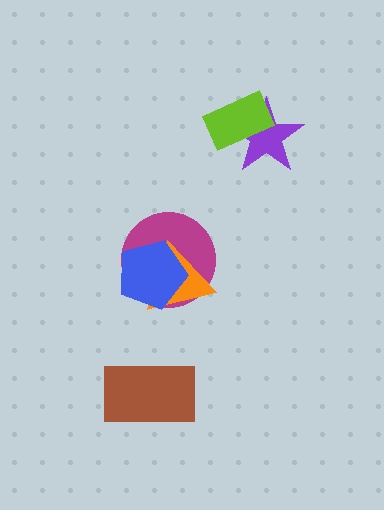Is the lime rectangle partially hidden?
No, no other shape covers it.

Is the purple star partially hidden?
Yes, it is partially covered by another shape.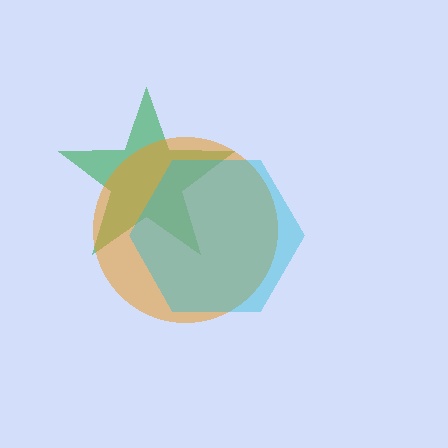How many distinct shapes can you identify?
There are 3 distinct shapes: a green star, an orange circle, a cyan hexagon.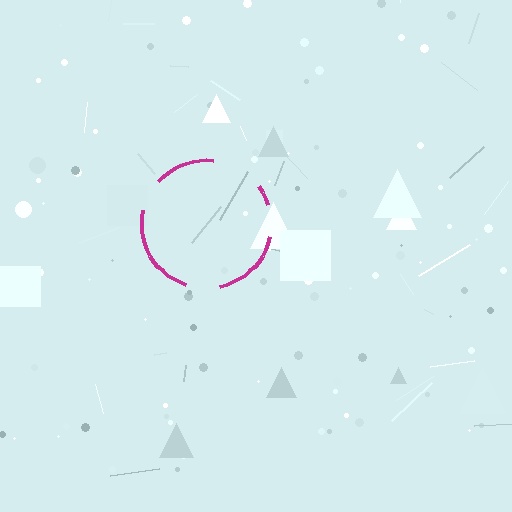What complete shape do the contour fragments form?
The contour fragments form a circle.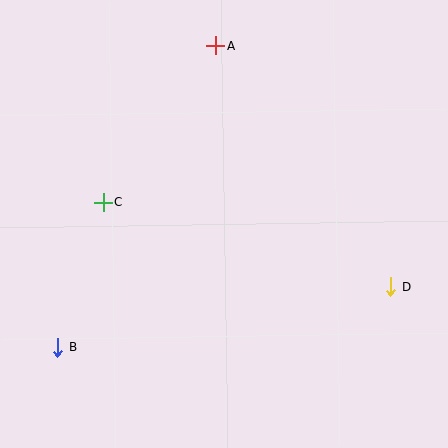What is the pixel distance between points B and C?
The distance between B and C is 152 pixels.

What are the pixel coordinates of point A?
Point A is at (216, 46).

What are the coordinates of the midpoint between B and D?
The midpoint between B and D is at (224, 317).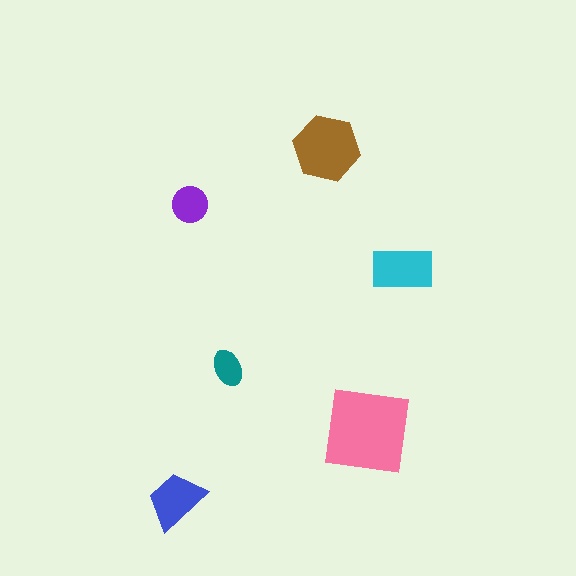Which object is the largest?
The pink square.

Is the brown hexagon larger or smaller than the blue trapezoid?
Larger.